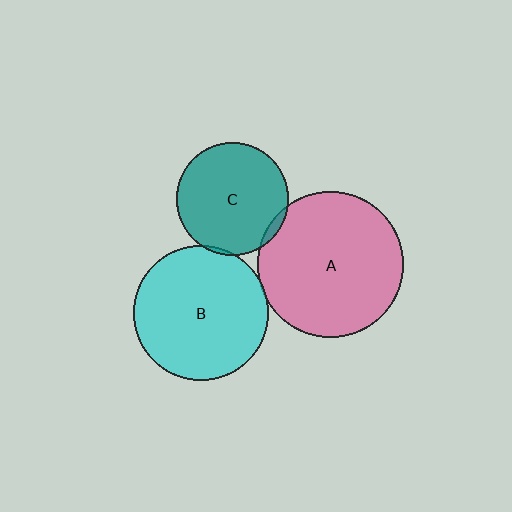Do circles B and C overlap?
Yes.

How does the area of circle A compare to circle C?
Approximately 1.7 times.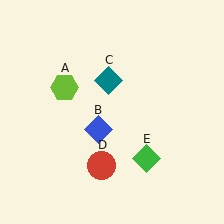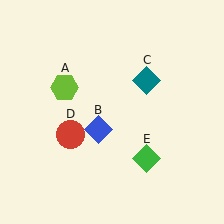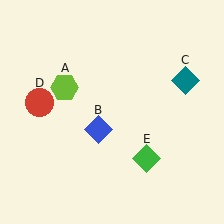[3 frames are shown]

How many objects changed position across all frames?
2 objects changed position: teal diamond (object C), red circle (object D).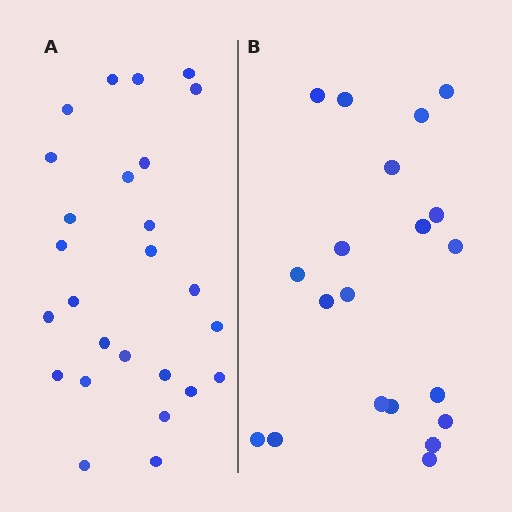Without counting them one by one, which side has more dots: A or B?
Region A (the left region) has more dots.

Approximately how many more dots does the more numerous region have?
Region A has about 6 more dots than region B.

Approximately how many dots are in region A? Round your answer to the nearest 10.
About 30 dots. (The exact count is 26, which rounds to 30.)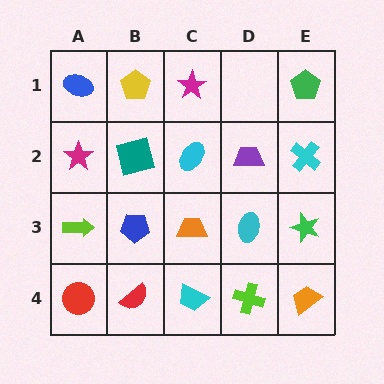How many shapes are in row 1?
4 shapes.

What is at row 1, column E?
A green pentagon.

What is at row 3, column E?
A green star.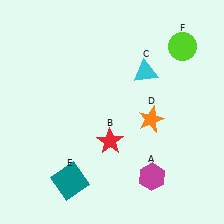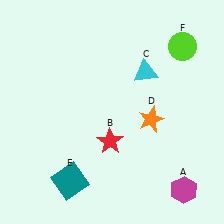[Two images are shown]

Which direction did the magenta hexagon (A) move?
The magenta hexagon (A) moved right.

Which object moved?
The magenta hexagon (A) moved right.